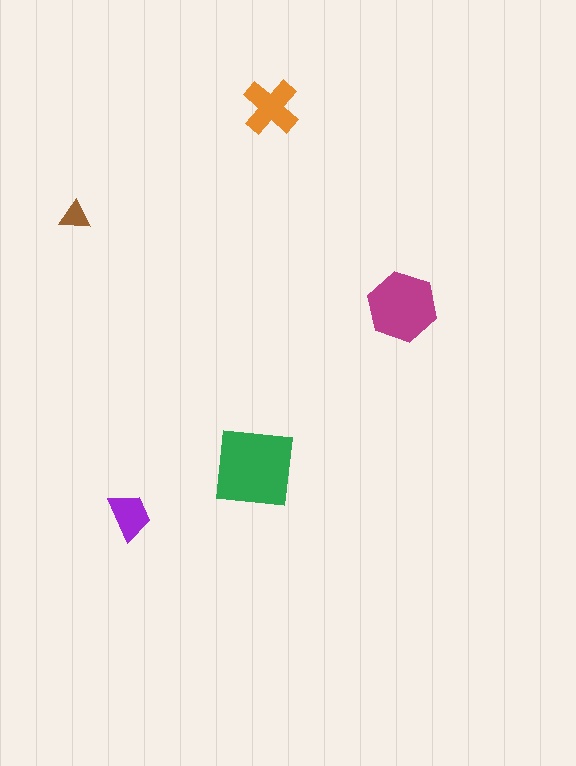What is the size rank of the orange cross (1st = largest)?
3rd.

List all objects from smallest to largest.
The brown triangle, the purple trapezoid, the orange cross, the magenta hexagon, the green square.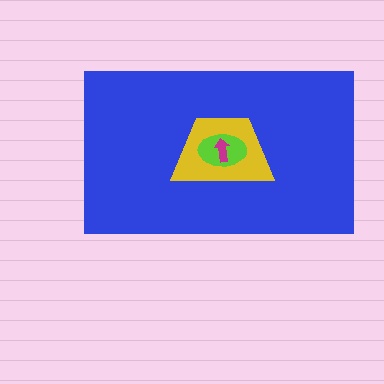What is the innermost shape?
The magenta arrow.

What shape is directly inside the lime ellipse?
The magenta arrow.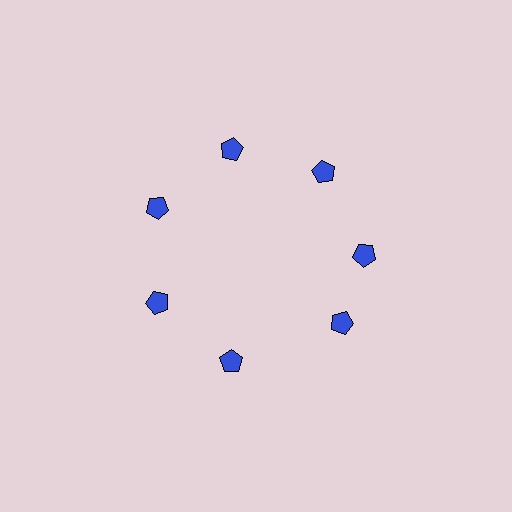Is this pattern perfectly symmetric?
No. The 7 blue pentagons are arranged in a ring, but one element near the 5 o'clock position is rotated out of alignment along the ring, breaking the 7-fold rotational symmetry.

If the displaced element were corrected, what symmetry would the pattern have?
It would have 7-fold rotational symmetry — the pattern would map onto itself every 51 degrees.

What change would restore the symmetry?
The symmetry would be restored by rotating it back into even spacing with its neighbors so that all 7 pentagons sit at equal angles and equal distance from the center.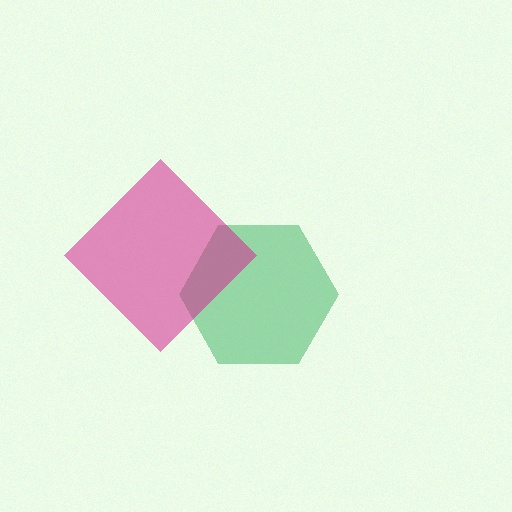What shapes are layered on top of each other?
The layered shapes are: a green hexagon, a magenta diamond.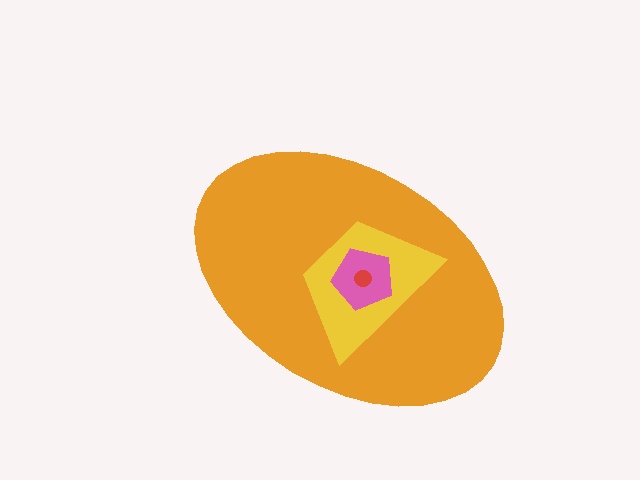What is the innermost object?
The red circle.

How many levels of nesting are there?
4.